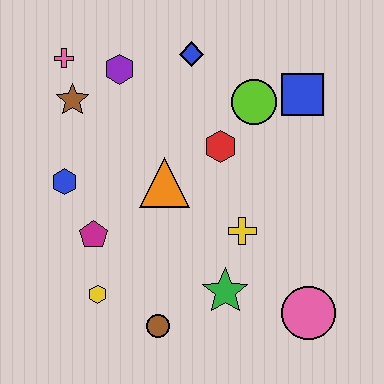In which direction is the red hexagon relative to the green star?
The red hexagon is above the green star.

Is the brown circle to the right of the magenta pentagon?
Yes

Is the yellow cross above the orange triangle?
No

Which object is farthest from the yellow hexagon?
The blue square is farthest from the yellow hexagon.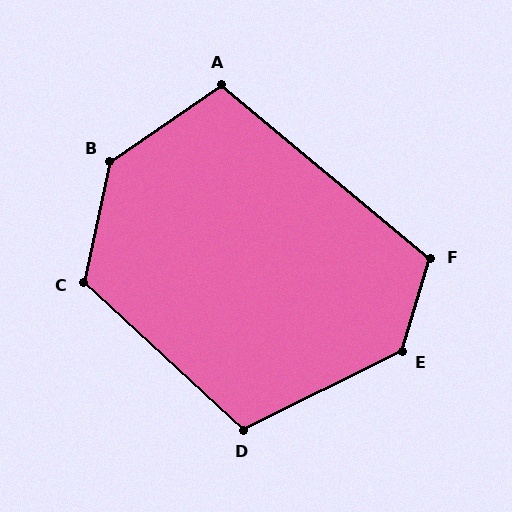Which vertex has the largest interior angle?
B, at approximately 136 degrees.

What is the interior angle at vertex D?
Approximately 111 degrees (obtuse).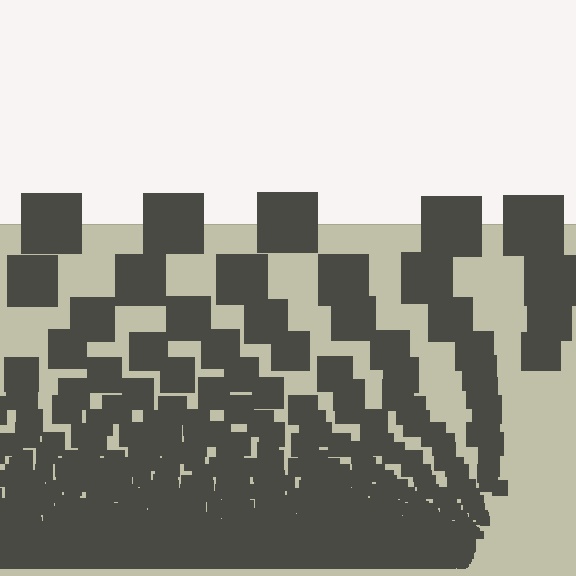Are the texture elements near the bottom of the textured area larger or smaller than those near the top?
Smaller. The gradient is inverted — elements near the bottom are smaller and denser.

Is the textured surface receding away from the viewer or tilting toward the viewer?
The surface appears to tilt toward the viewer. Texture elements get larger and sparser toward the top.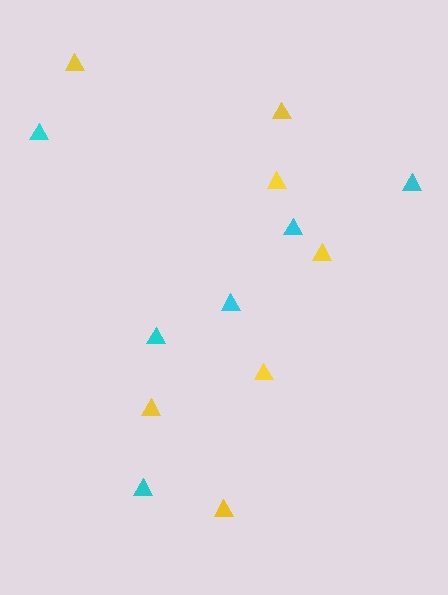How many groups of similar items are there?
There are 2 groups: one group of yellow triangles (7) and one group of cyan triangles (6).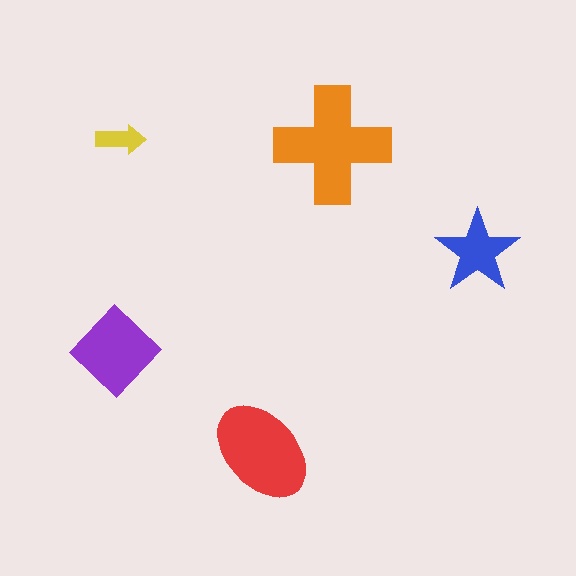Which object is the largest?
The orange cross.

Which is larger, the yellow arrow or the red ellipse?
The red ellipse.